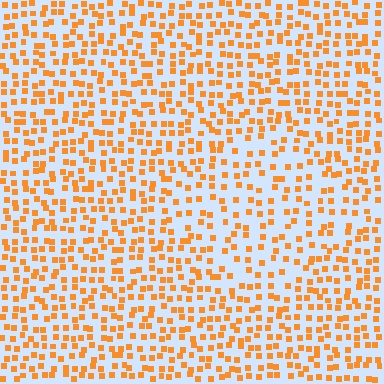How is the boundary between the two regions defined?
The boundary is defined by a change in element density (approximately 1.5x ratio). All elements are the same color, size, and shape.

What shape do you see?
I see a diamond.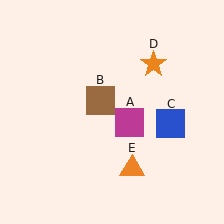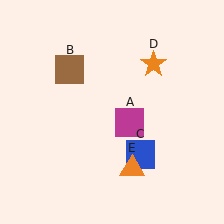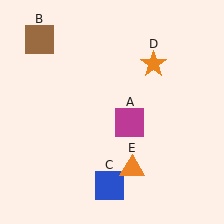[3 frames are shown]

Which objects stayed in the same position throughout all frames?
Magenta square (object A) and orange star (object D) and orange triangle (object E) remained stationary.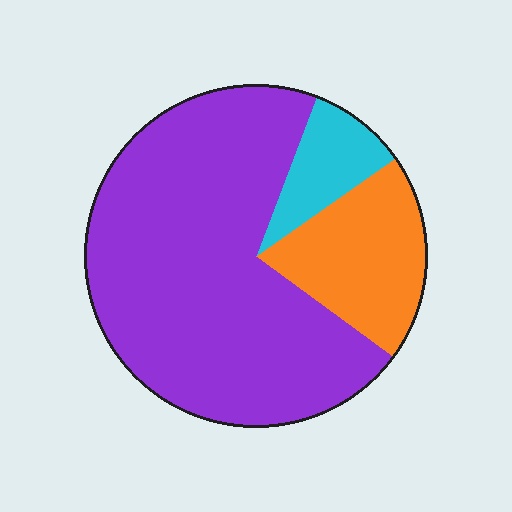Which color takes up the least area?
Cyan, at roughly 10%.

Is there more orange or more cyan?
Orange.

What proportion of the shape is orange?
Orange covers about 20% of the shape.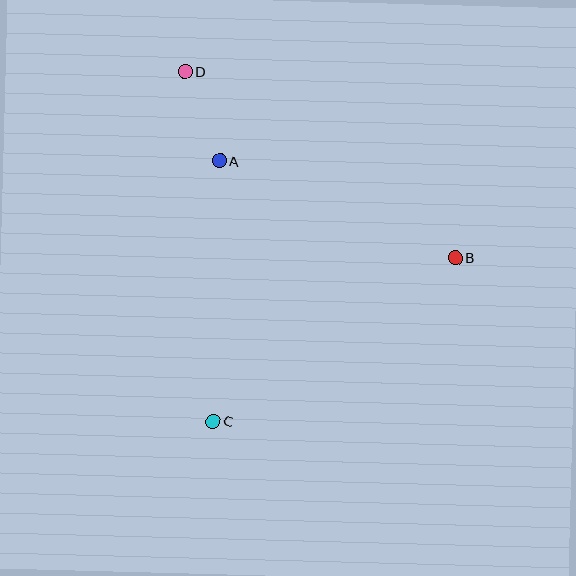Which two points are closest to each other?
Points A and D are closest to each other.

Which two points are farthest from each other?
Points C and D are farthest from each other.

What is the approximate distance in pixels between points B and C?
The distance between B and C is approximately 292 pixels.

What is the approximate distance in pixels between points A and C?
The distance between A and C is approximately 260 pixels.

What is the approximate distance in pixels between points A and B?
The distance between A and B is approximately 255 pixels.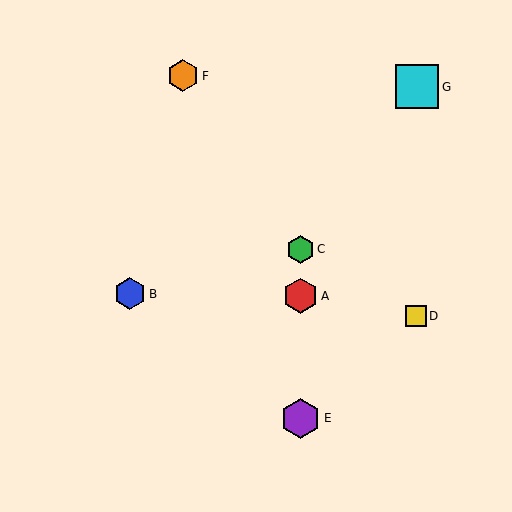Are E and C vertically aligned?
Yes, both are at x≈300.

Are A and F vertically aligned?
No, A is at x≈300 and F is at x≈183.